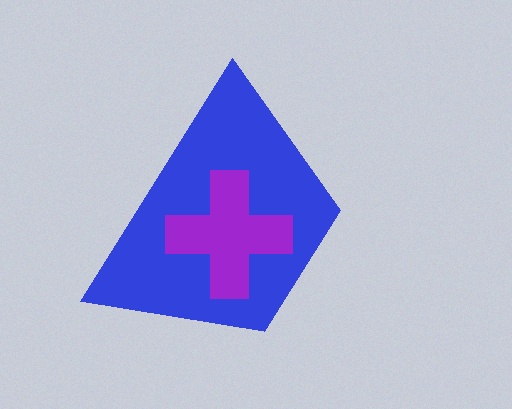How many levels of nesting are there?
2.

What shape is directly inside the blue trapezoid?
The purple cross.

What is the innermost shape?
The purple cross.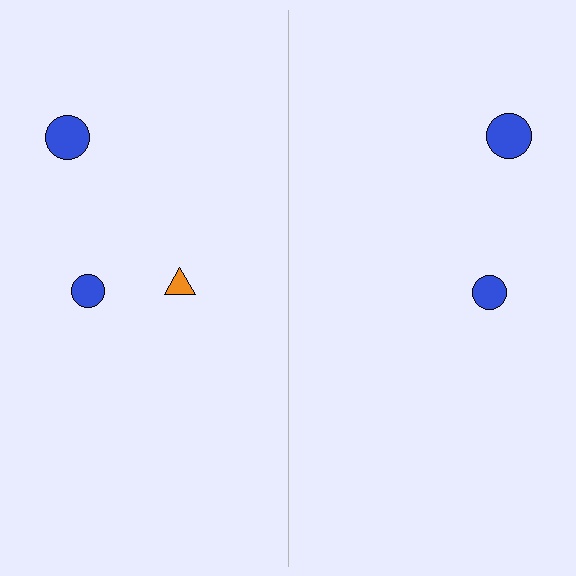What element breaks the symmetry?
A orange triangle is missing from the right side.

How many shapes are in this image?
There are 5 shapes in this image.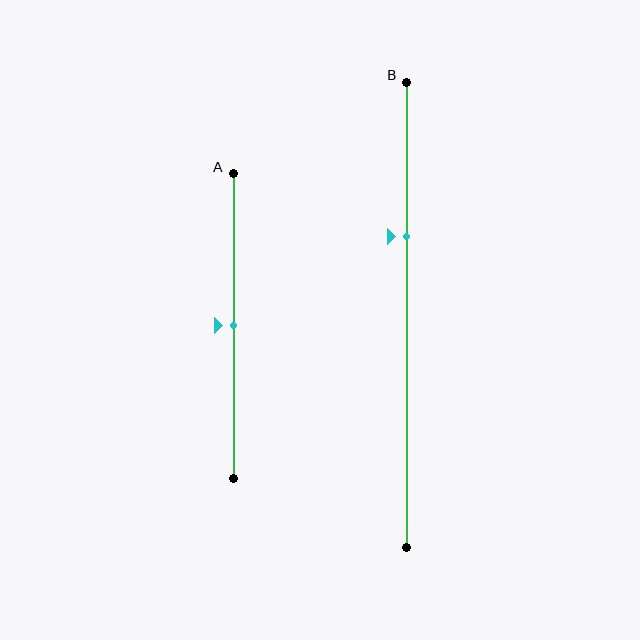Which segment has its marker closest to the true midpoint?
Segment A has its marker closest to the true midpoint.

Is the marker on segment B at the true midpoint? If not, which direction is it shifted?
No, the marker on segment B is shifted upward by about 17% of the segment length.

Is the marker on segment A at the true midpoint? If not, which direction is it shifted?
Yes, the marker on segment A is at the true midpoint.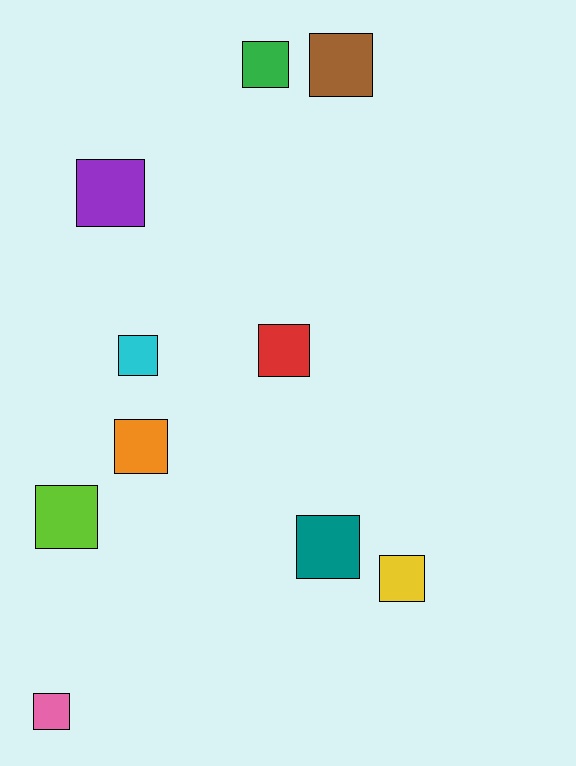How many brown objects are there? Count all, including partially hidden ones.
There is 1 brown object.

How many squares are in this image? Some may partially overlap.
There are 10 squares.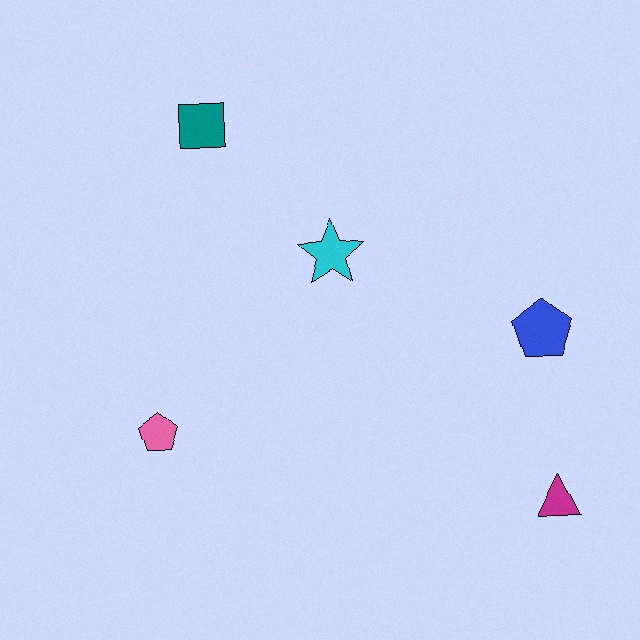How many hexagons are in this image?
There are no hexagons.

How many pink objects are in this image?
There is 1 pink object.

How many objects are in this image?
There are 5 objects.